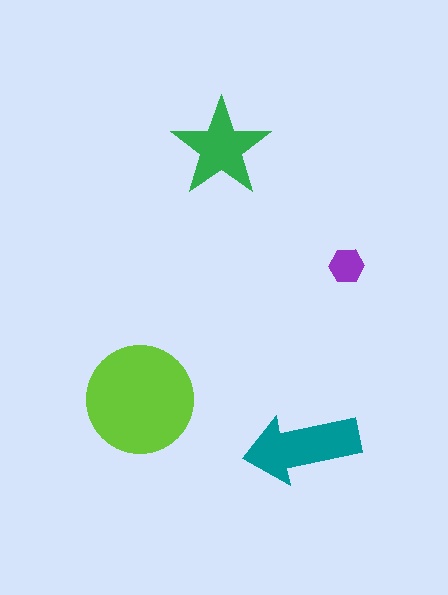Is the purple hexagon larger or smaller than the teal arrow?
Smaller.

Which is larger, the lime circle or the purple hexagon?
The lime circle.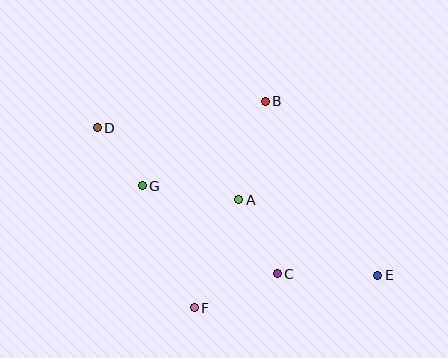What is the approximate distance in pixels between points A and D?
The distance between A and D is approximately 159 pixels.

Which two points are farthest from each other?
Points D and E are farthest from each other.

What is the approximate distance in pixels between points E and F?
The distance between E and F is approximately 186 pixels.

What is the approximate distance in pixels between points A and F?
The distance between A and F is approximately 117 pixels.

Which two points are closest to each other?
Points D and G are closest to each other.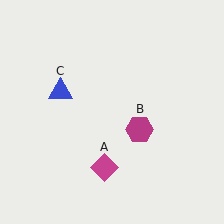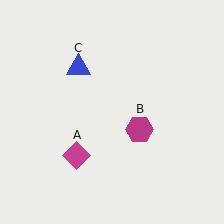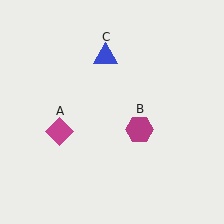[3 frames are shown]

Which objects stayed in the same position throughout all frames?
Magenta hexagon (object B) remained stationary.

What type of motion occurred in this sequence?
The magenta diamond (object A), blue triangle (object C) rotated clockwise around the center of the scene.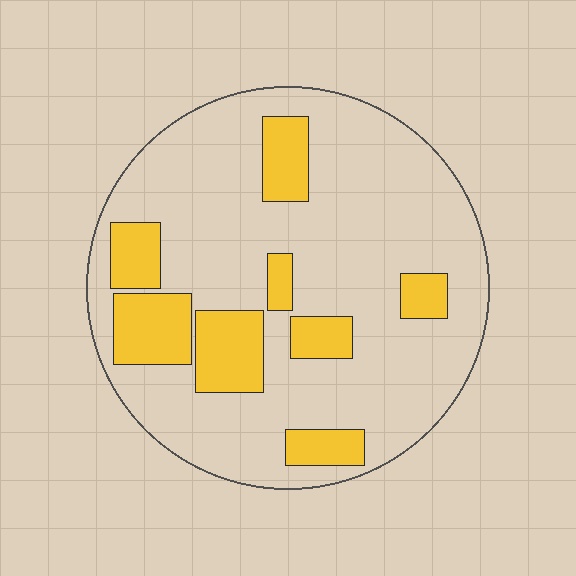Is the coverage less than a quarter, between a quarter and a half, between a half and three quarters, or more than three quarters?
Less than a quarter.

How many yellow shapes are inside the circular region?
8.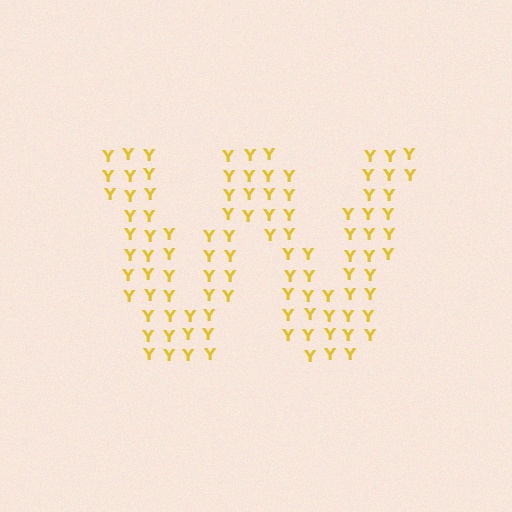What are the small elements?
The small elements are letter Y's.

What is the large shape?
The large shape is the letter W.